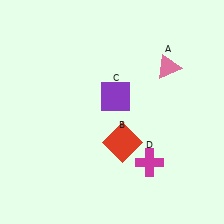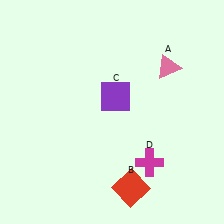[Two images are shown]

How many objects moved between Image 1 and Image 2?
1 object moved between the two images.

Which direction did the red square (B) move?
The red square (B) moved down.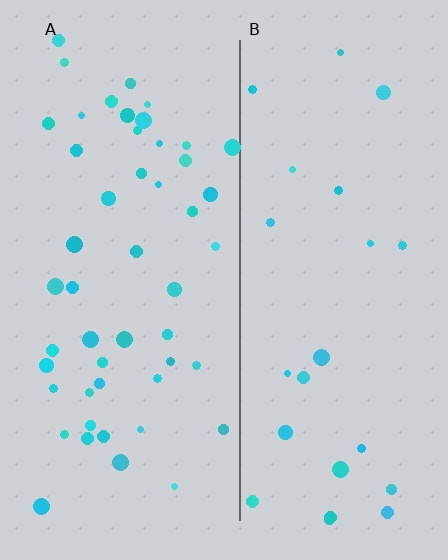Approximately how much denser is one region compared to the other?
Approximately 2.1× — region A over region B.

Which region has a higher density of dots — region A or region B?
A (the left).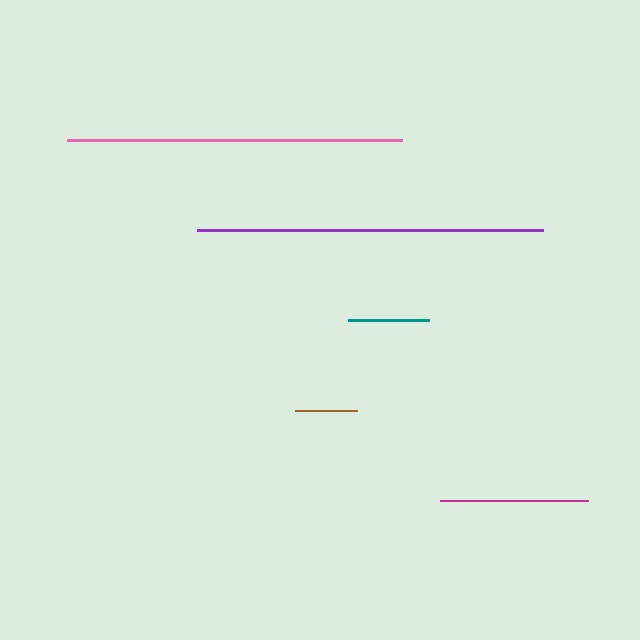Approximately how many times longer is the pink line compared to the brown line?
The pink line is approximately 5.5 times the length of the brown line.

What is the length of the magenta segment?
The magenta segment is approximately 147 pixels long.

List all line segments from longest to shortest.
From longest to shortest: purple, pink, magenta, teal, brown.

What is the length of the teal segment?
The teal segment is approximately 81 pixels long.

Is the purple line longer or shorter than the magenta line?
The purple line is longer than the magenta line.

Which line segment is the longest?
The purple line is the longest at approximately 345 pixels.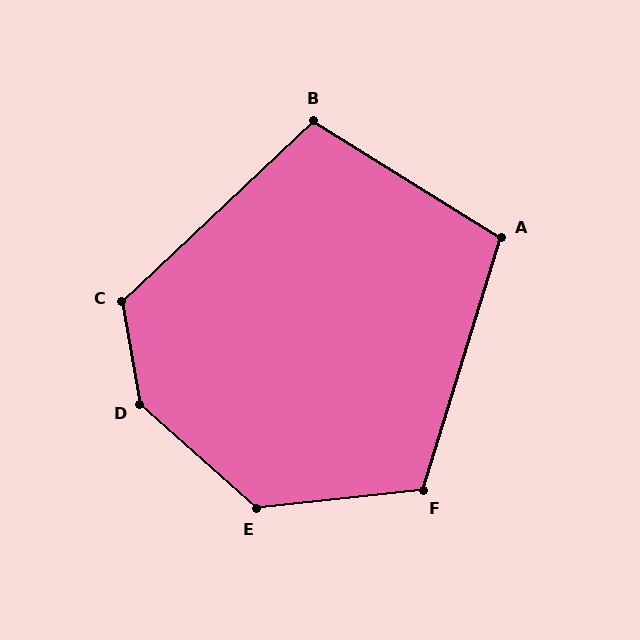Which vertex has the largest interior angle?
D, at approximately 142 degrees.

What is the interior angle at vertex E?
Approximately 132 degrees (obtuse).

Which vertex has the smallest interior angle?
A, at approximately 105 degrees.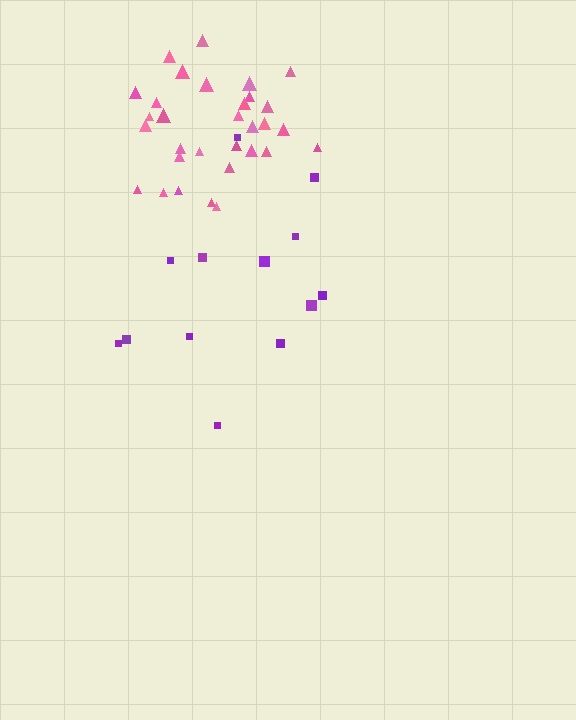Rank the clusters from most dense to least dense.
pink, purple.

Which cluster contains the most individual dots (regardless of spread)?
Pink (31).